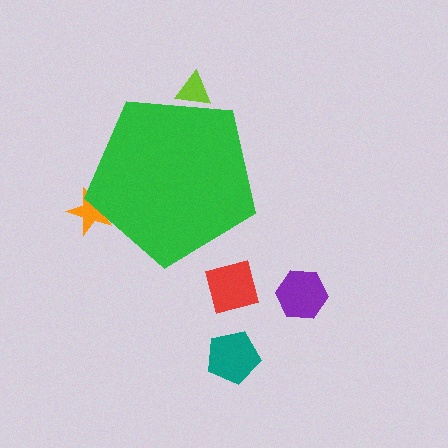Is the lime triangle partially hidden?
Yes, the lime triangle is partially hidden behind the green pentagon.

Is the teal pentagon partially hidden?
No, the teal pentagon is fully visible.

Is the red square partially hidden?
No, the red square is fully visible.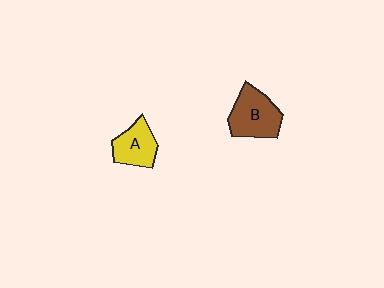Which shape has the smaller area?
Shape A (yellow).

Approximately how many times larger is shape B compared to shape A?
Approximately 1.3 times.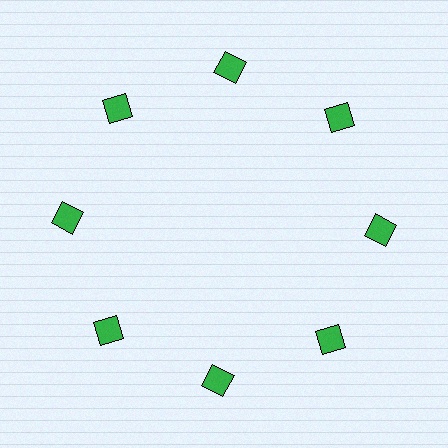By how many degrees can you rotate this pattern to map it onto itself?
The pattern maps onto itself every 45 degrees of rotation.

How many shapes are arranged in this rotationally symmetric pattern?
There are 8 shapes, arranged in 8 groups of 1.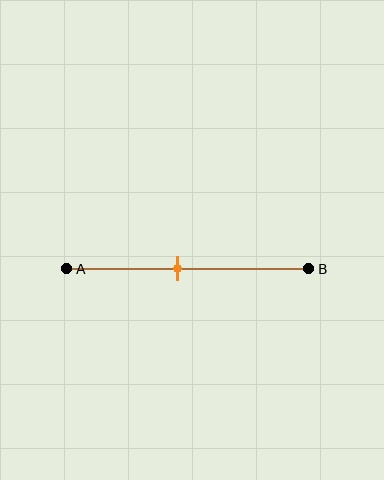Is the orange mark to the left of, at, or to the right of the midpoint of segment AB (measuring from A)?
The orange mark is to the left of the midpoint of segment AB.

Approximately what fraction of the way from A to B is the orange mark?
The orange mark is approximately 45% of the way from A to B.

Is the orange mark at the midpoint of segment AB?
No, the mark is at about 45% from A, not at the 50% midpoint.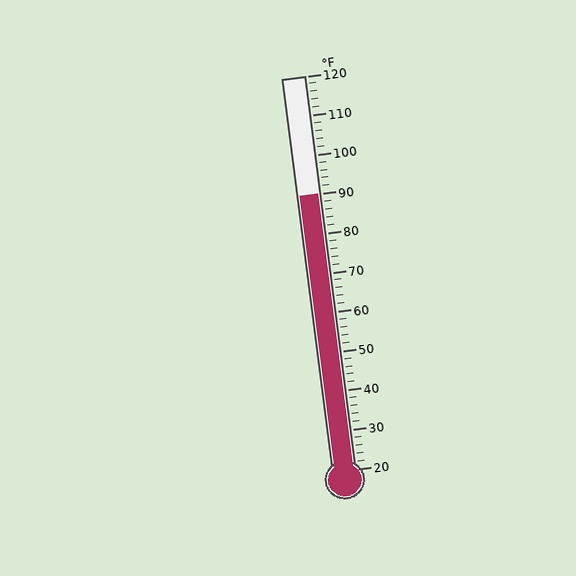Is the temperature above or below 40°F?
The temperature is above 40°F.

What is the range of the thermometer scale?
The thermometer scale ranges from 20°F to 120°F.